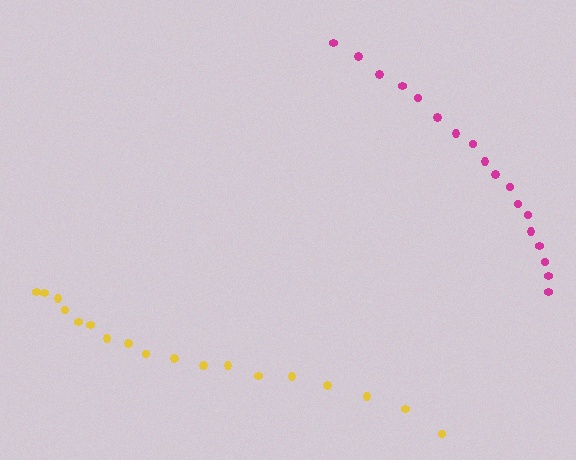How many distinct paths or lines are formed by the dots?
There are 2 distinct paths.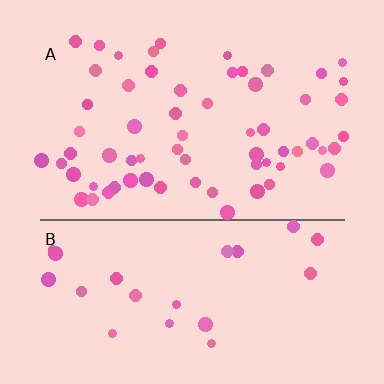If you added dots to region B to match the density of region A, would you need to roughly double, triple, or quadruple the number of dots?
Approximately triple.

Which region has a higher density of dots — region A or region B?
A (the top).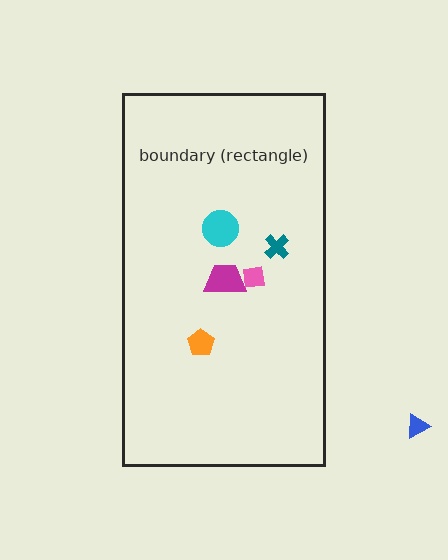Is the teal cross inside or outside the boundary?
Inside.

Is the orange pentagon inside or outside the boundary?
Inside.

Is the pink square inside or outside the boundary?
Inside.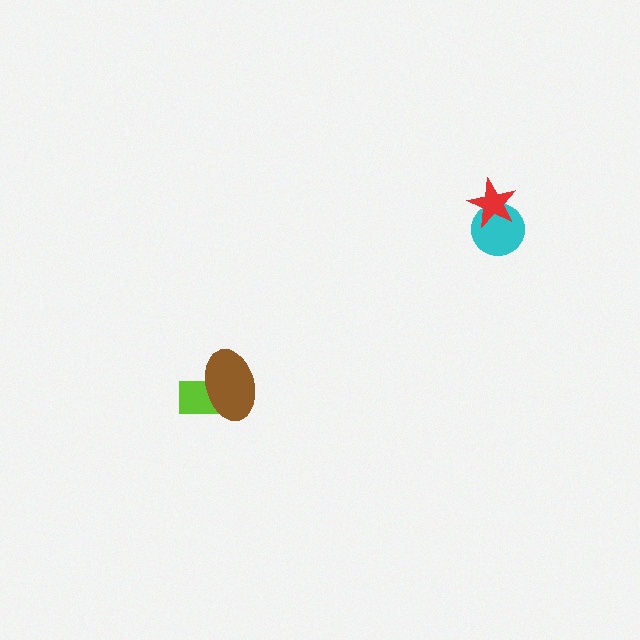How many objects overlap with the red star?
1 object overlaps with the red star.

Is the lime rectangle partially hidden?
Yes, it is partially covered by another shape.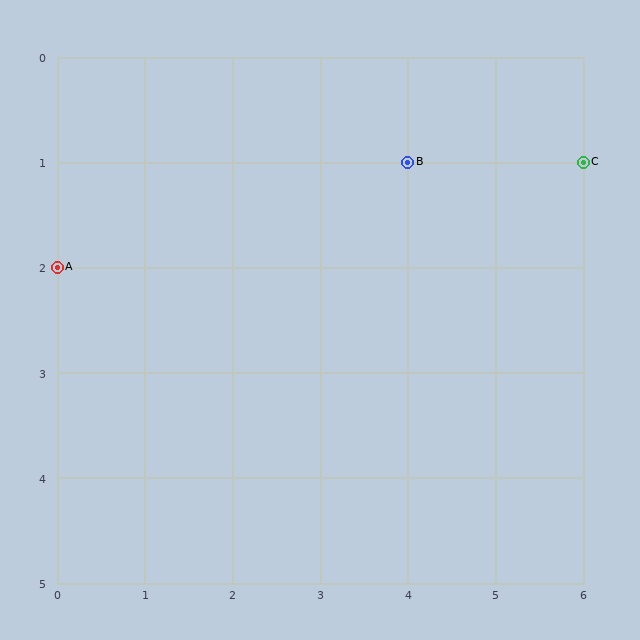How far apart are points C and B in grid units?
Points C and B are 2 columns apart.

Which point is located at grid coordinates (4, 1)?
Point B is at (4, 1).